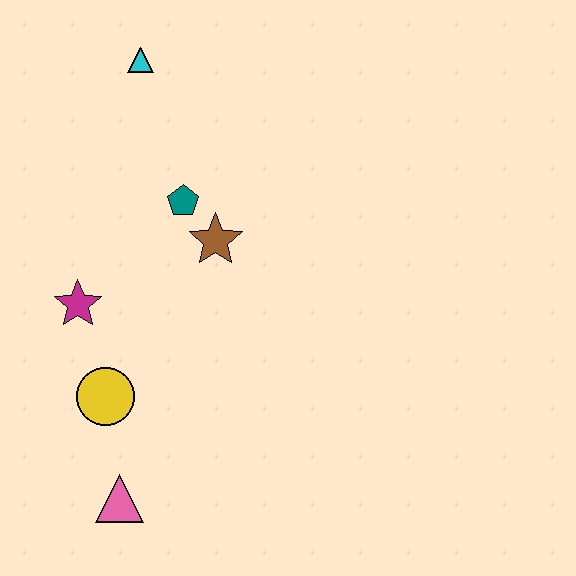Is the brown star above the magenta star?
Yes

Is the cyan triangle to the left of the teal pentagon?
Yes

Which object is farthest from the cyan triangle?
The pink triangle is farthest from the cyan triangle.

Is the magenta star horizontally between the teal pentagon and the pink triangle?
No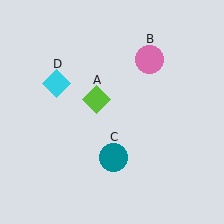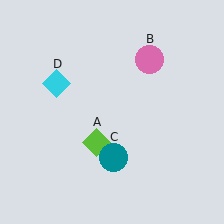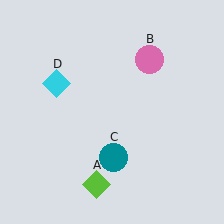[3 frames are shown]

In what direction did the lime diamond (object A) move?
The lime diamond (object A) moved down.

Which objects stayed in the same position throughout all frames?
Pink circle (object B) and teal circle (object C) and cyan diamond (object D) remained stationary.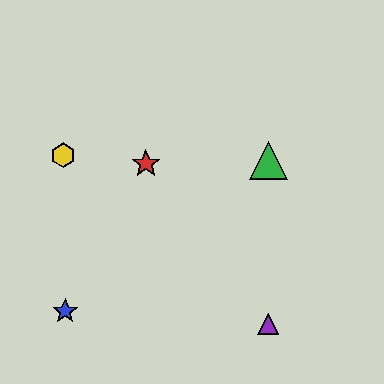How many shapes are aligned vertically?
2 shapes (the green triangle, the purple triangle) are aligned vertically.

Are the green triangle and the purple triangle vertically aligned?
Yes, both are at x≈268.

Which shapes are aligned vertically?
The green triangle, the purple triangle are aligned vertically.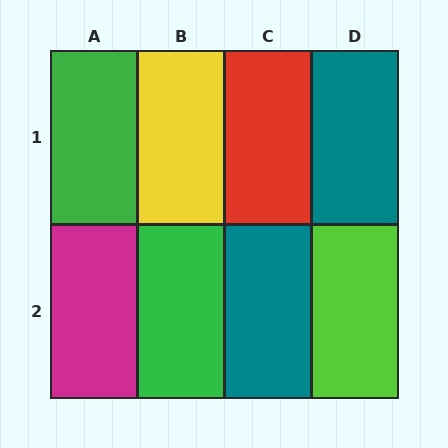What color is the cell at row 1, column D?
Teal.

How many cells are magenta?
1 cell is magenta.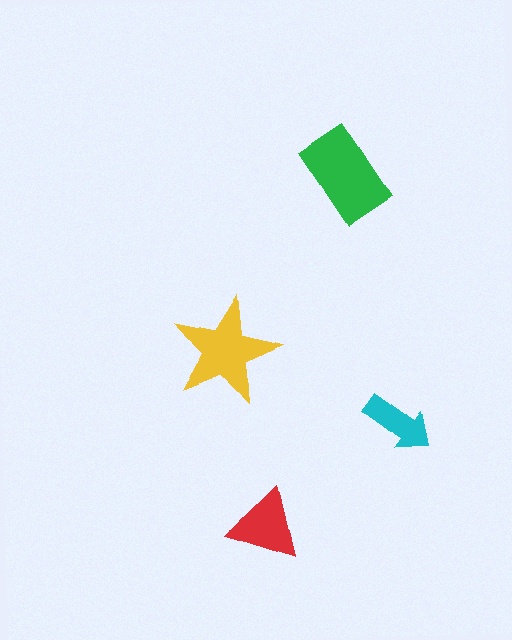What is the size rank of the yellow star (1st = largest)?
2nd.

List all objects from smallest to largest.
The cyan arrow, the red triangle, the yellow star, the green rectangle.